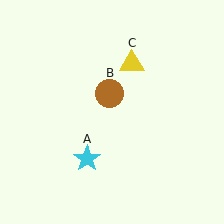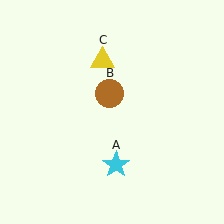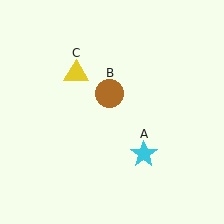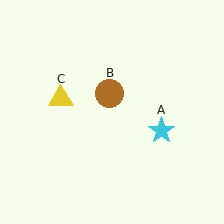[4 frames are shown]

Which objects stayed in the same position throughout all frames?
Brown circle (object B) remained stationary.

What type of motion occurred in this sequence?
The cyan star (object A), yellow triangle (object C) rotated counterclockwise around the center of the scene.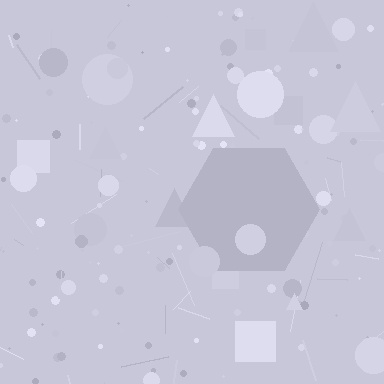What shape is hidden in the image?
A hexagon is hidden in the image.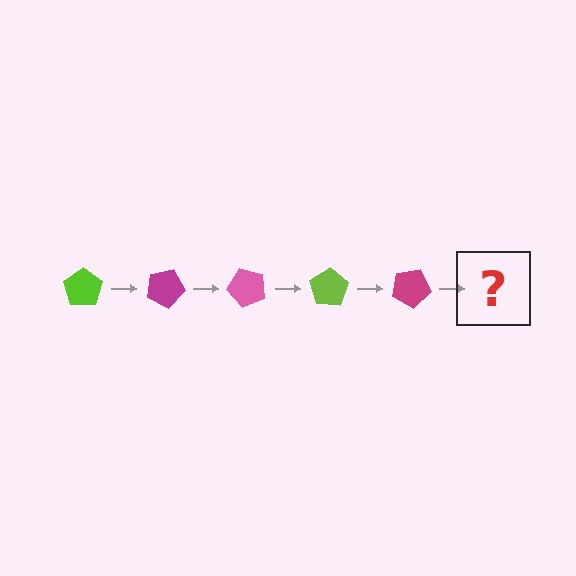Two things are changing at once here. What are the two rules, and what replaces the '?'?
The two rules are that it rotates 25 degrees each step and the color cycles through lime, magenta, and pink. The '?' should be a pink pentagon, rotated 125 degrees from the start.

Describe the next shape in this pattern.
It should be a pink pentagon, rotated 125 degrees from the start.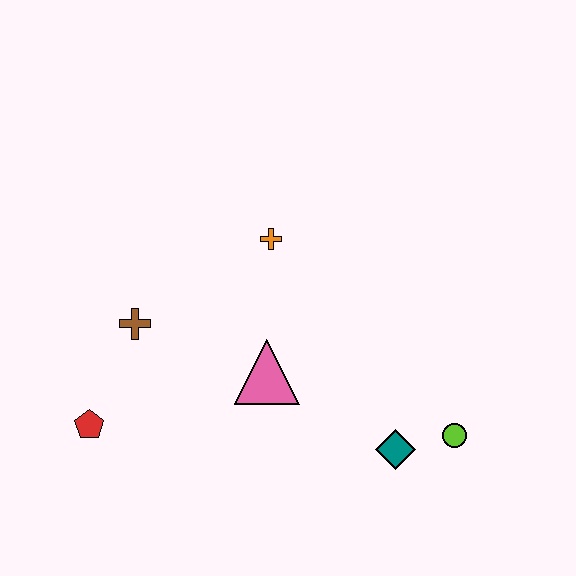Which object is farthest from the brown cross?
The lime circle is farthest from the brown cross.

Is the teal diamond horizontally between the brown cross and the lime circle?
Yes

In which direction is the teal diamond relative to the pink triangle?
The teal diamond is to the right of the pink triangle.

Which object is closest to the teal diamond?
The lime circle is closest to the teal diamond.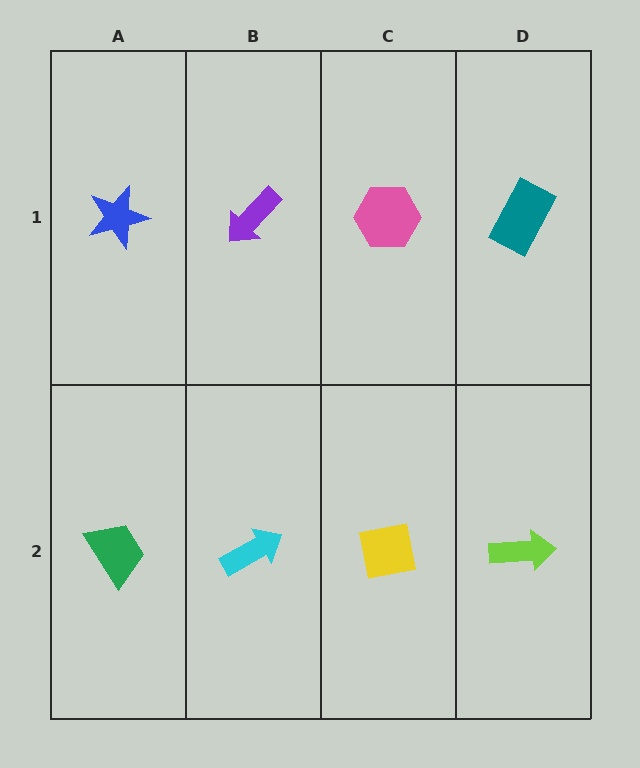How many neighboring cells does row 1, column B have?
3.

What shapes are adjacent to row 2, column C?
A pink hexagon (row 1, column C), a cyan arrow (row 2, column B), a lime arrow (row 2, column D).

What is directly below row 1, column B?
A cyan arrow.